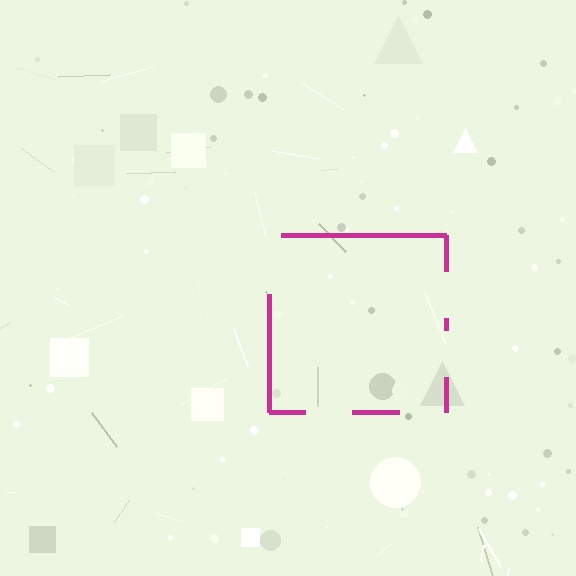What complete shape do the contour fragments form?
The contour fragments form a square.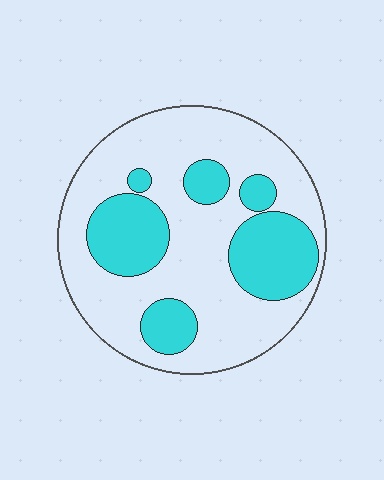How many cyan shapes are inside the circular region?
6.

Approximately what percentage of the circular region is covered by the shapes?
Approximately 30%.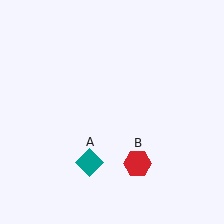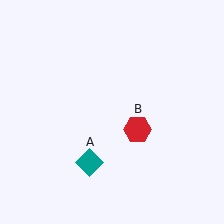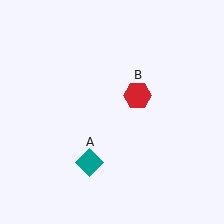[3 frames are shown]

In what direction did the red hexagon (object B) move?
The red hexagon (object B) moved up.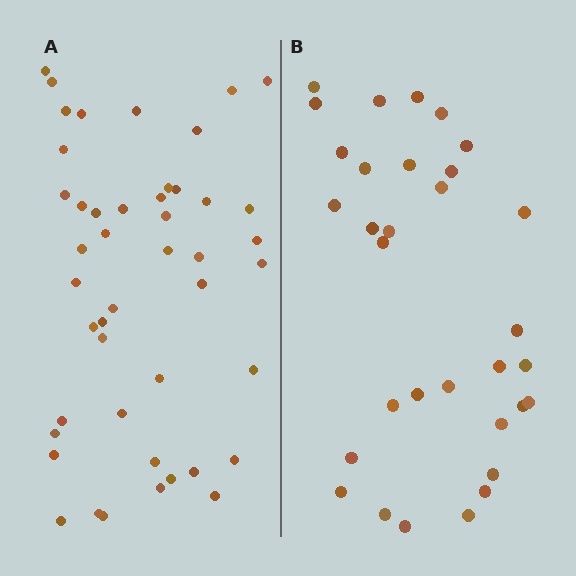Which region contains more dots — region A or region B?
Region A (the left region) has more dots.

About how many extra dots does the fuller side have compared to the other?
Region A has approximately 15 more dots than region B.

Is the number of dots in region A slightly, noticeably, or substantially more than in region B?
Region A has noticeably more, but not dramatically so. The ratio is roughly 1.4 to 1.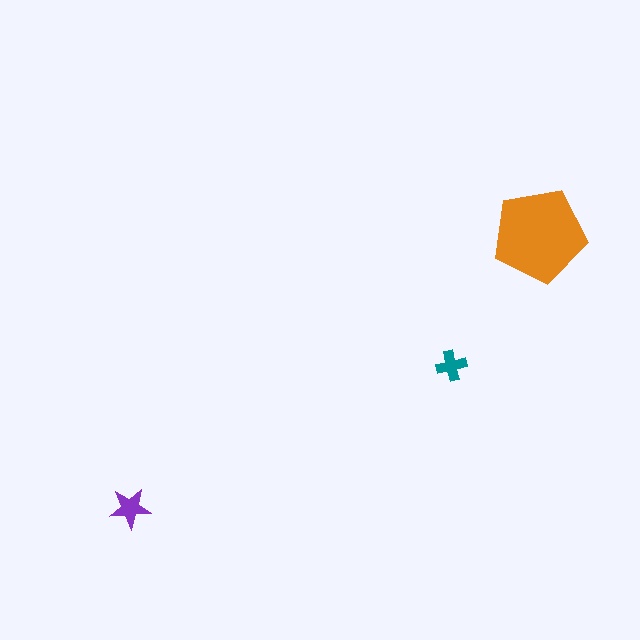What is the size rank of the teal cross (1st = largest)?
3rd.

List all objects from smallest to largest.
The teal cross, the purple star, the orange pentagon.